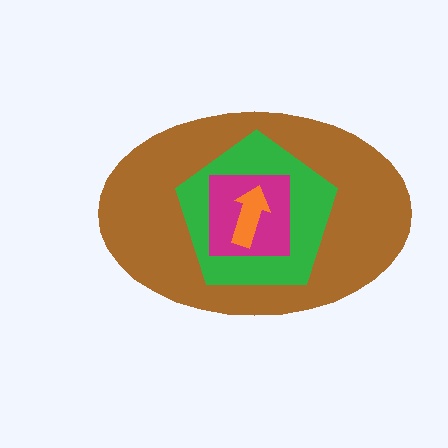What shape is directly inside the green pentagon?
The magenta square.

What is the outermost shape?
The brown ellipse.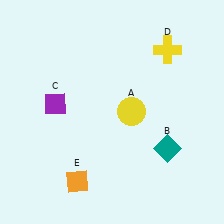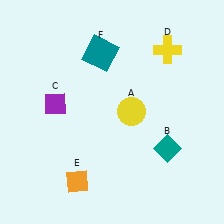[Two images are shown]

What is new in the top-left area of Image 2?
A teal square (F) was added in the top-left area of Image 2.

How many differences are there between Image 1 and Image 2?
There is 1 difference between the two images.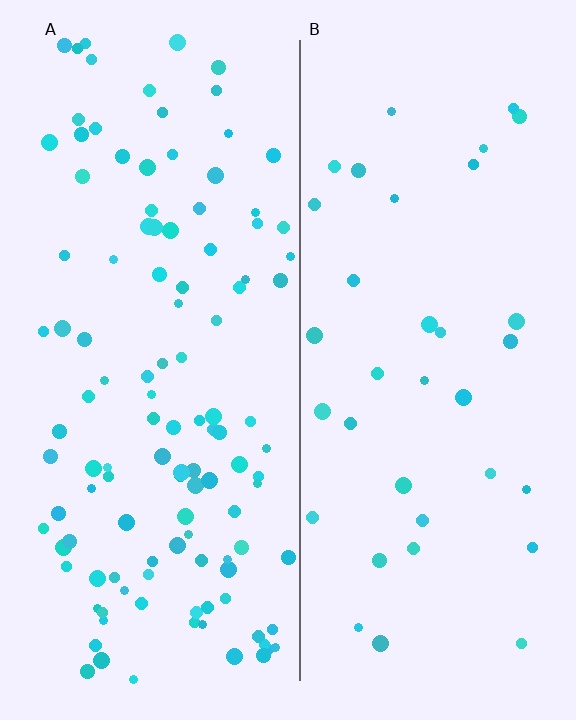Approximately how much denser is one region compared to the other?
Approximately 3.3× — region A over region B.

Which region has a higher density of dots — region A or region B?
A (the left).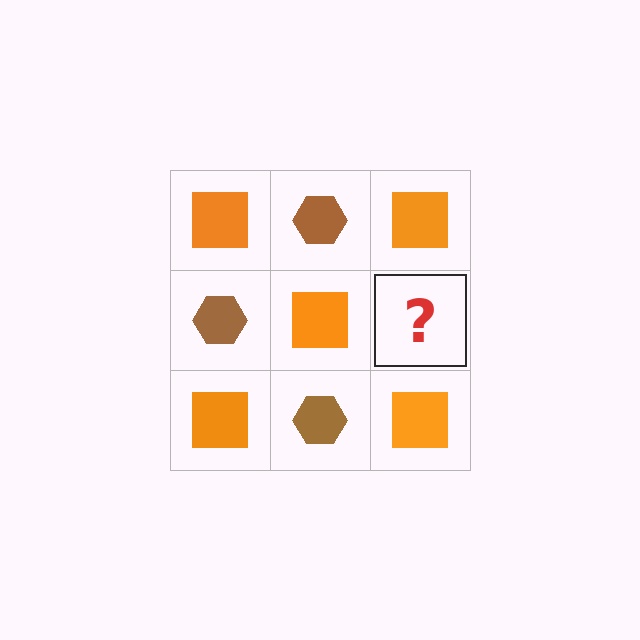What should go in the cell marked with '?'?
The missing cell should contain a brown hexagon.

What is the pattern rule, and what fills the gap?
The rule is that it alternates orange square and brown hexagon in a checkerboard pattern. The gap should be filled with a brown hexagon.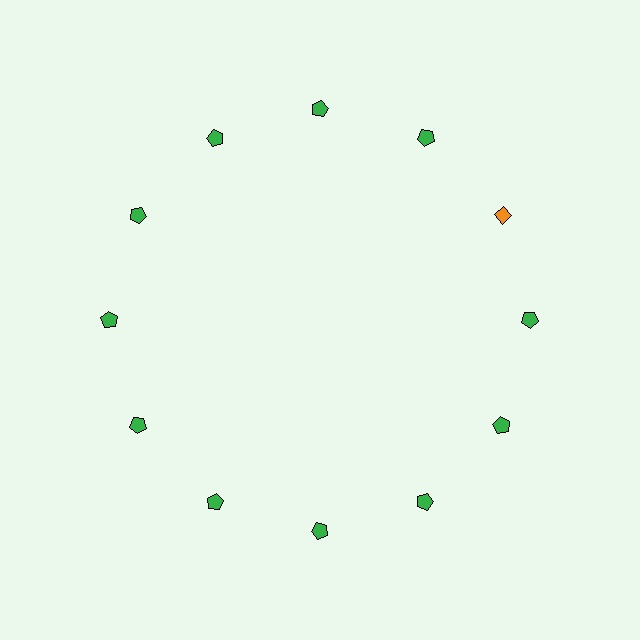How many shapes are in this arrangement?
There are 12 shapes arranged in a ring pattern.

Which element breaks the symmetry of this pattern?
The orange diamond at roughly the 2 o'clock position breaks the symmetry. All other shapes are green pentagons.